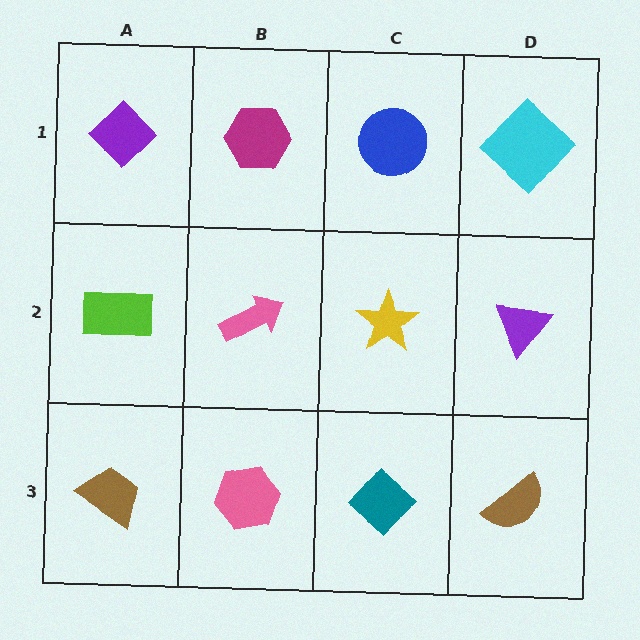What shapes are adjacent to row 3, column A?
A lime rectangle (row 2, column A), a pink hexagon (row 3, column B).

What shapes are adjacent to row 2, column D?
A cyan diamond (row 1, column D), a brown semicircle (row 3, column D), a yellow star (row 2, column C).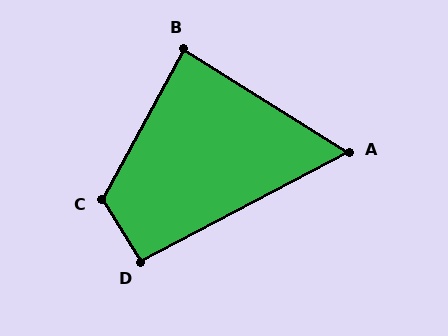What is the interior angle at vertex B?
Approximately 86 degrees (approximately right).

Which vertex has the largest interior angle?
C, at approximately 120 degrees.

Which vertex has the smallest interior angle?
A, at approximately 60 degrees.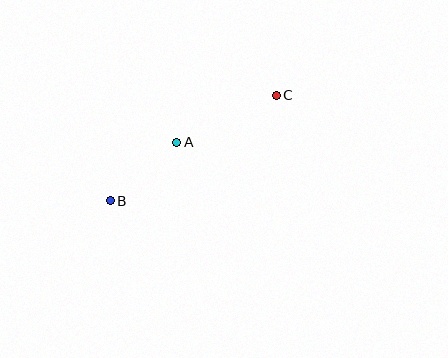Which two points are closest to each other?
Points A and B are closest to each other.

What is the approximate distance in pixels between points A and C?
The distance between A and C is approximately 110 pixels.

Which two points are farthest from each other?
Points B and C are farthest from each other.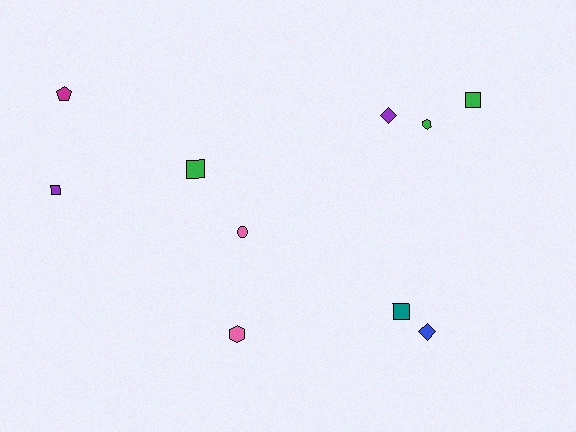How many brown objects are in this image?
There are no brown objects.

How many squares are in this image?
There are 4 squares.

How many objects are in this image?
There are 10 objects.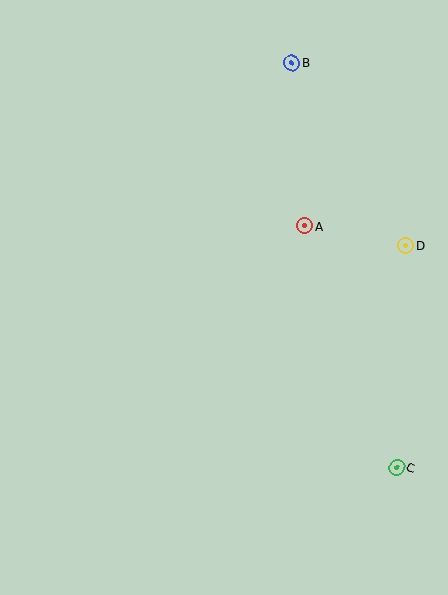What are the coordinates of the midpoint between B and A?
The midpoint between B and A is at (298, 144).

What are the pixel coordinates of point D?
Point D is at (406, 246).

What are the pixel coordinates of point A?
Point A is at (304, 226).